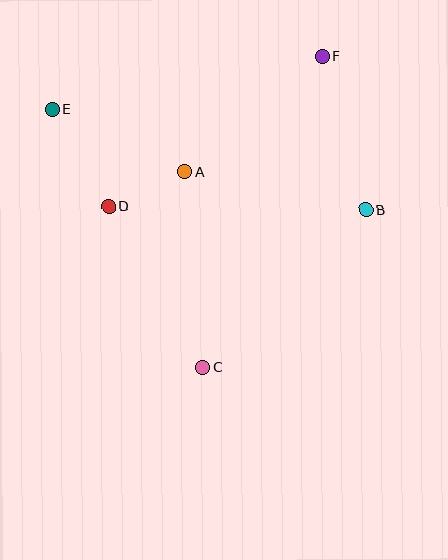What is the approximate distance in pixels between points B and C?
The distance between B and C is approximately 227 pixels.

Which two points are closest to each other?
Points A and D are closest to each other.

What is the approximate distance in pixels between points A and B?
The distance between A and B is approximately 184 pixels.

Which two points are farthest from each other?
Points C and F are farthest from each other.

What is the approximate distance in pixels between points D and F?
The distance between D and F is approximately 260 pixels.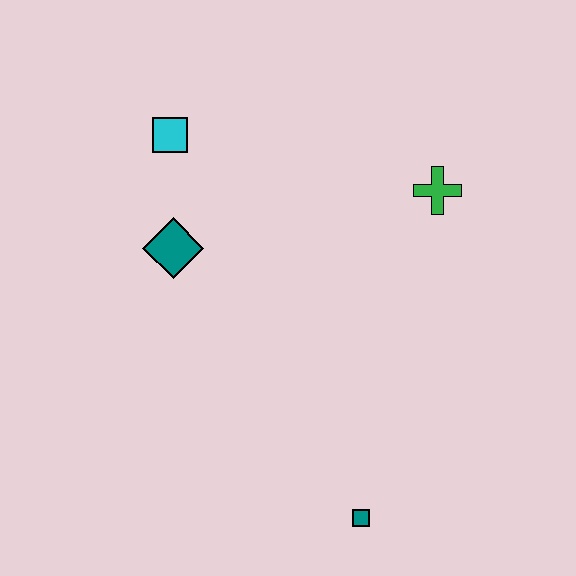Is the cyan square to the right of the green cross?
No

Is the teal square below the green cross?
Yes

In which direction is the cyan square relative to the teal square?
The cyan square is above the teal square.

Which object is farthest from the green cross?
The teal square is farthest from the green cross.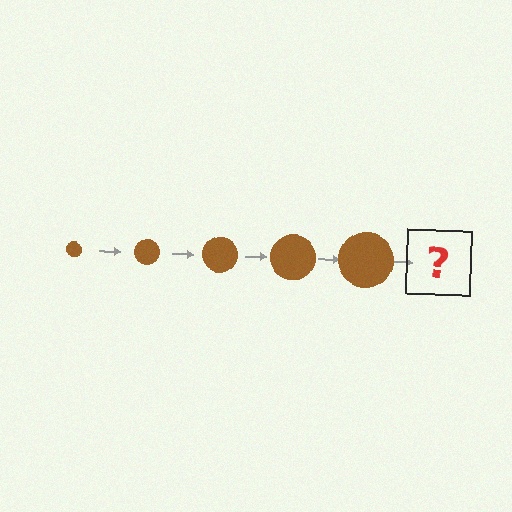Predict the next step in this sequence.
The next step is a brown circle, larger than the previous one.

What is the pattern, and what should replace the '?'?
The pattern is that the circle gets progressively larger each step. The '?' should be a brown circle, larger than the previous one.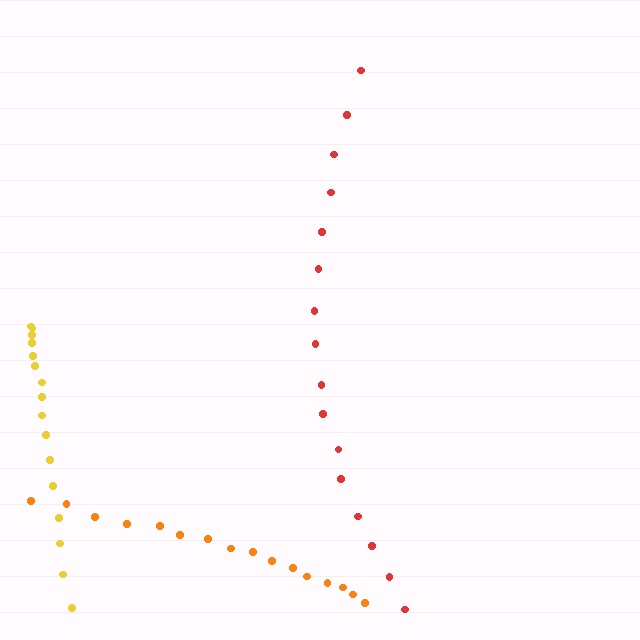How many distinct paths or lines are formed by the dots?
There are 3 distinct paths.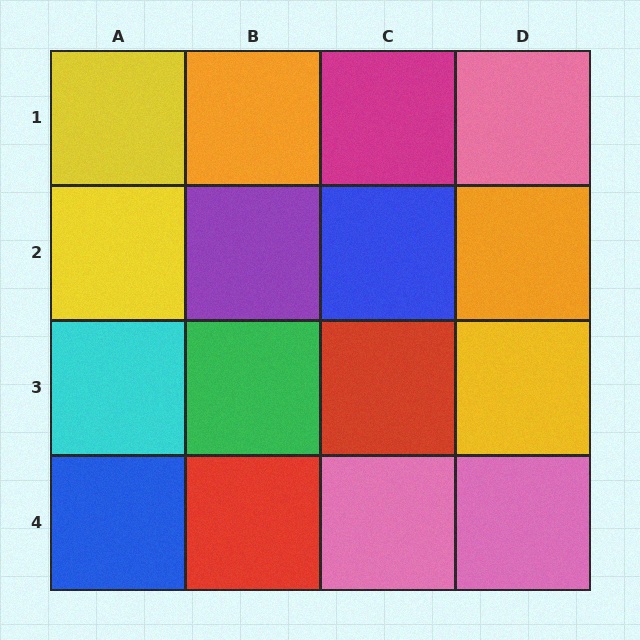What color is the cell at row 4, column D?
Pink.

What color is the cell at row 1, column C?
Magenta.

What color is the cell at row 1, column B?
Orange.